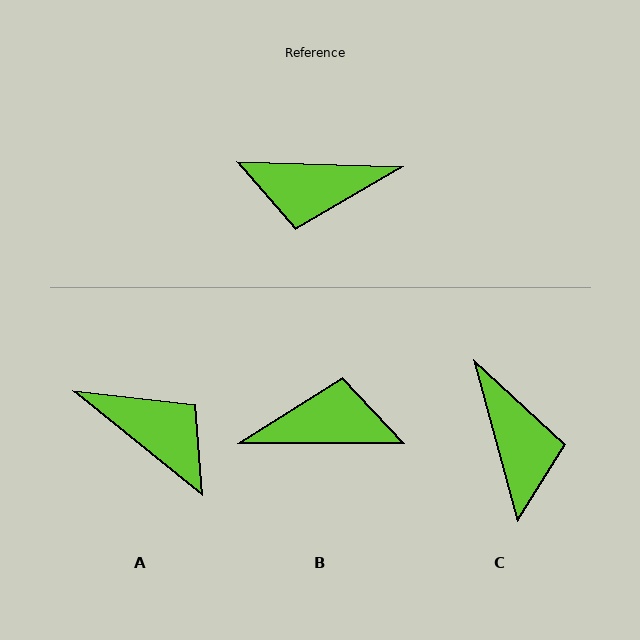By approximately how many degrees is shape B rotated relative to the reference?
Approximately 178 degrees clockwise.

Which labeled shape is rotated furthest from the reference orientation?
B, about 178 degrees away.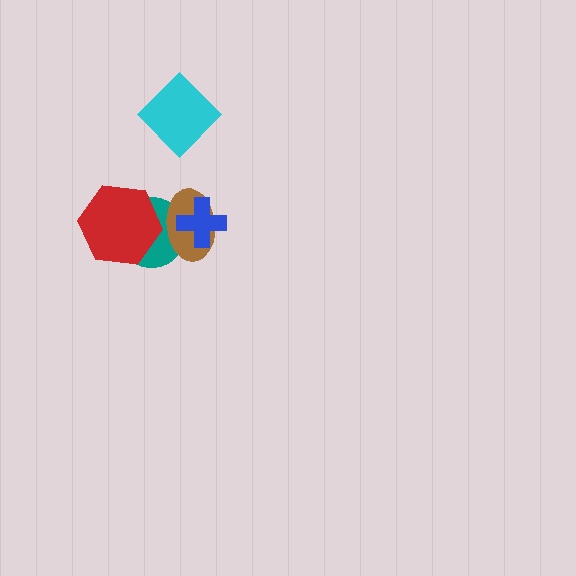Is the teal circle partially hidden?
Yes, it is partially covered by another shape.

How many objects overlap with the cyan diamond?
0 objects overlap with the cyan diamond.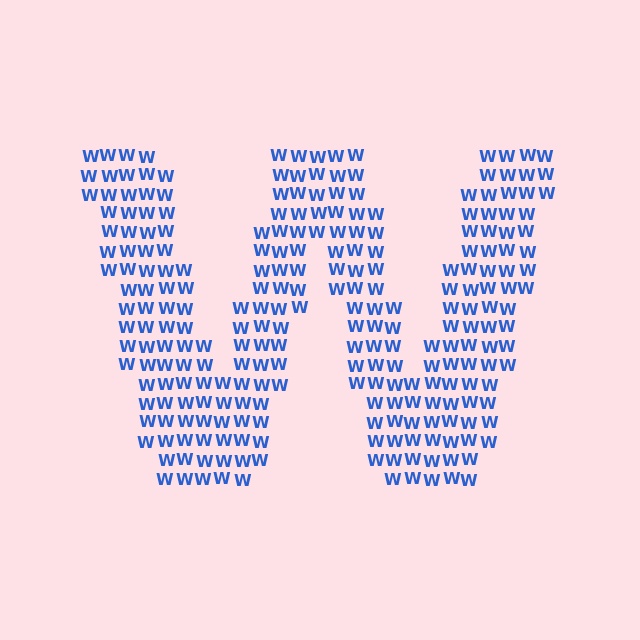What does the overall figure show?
The overall figure shows the letter W.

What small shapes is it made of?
It is made of small letter W's.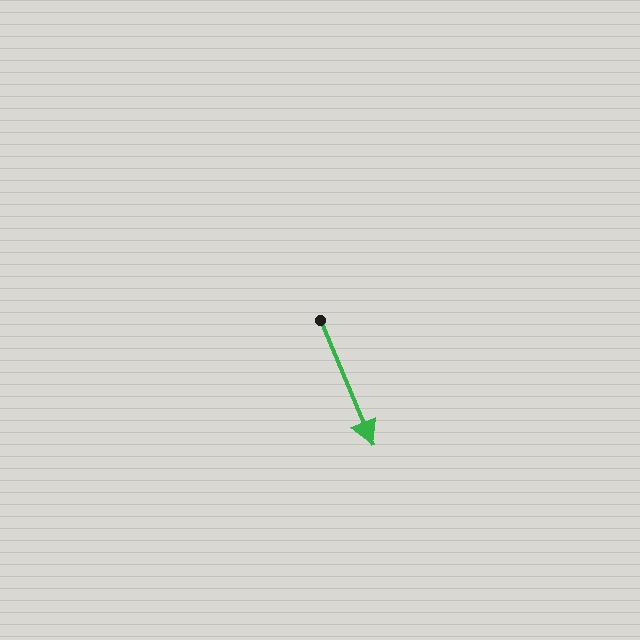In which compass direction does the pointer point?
Southeast.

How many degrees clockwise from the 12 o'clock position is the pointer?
Approximately 157 degrees.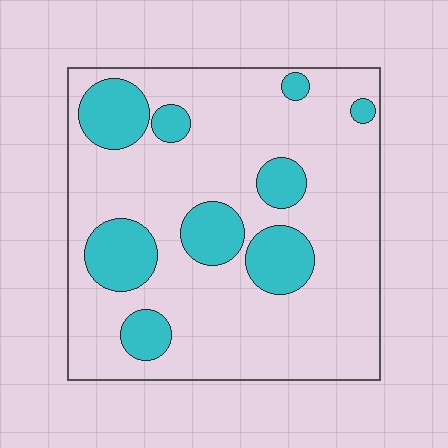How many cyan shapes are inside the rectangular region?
9.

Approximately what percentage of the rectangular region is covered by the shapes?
Approximately 20%.